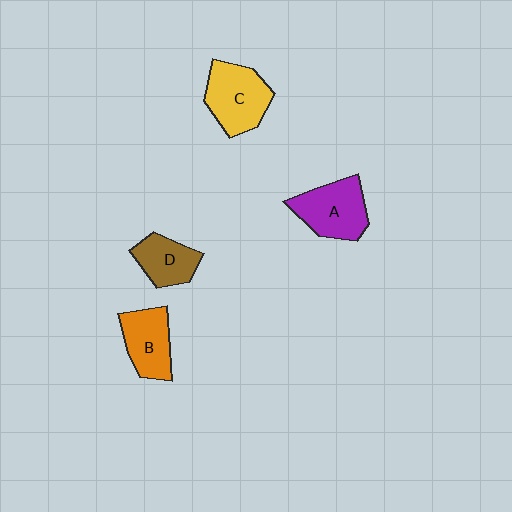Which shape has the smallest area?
Shape D (brown).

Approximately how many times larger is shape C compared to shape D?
Approximately 1.4 times.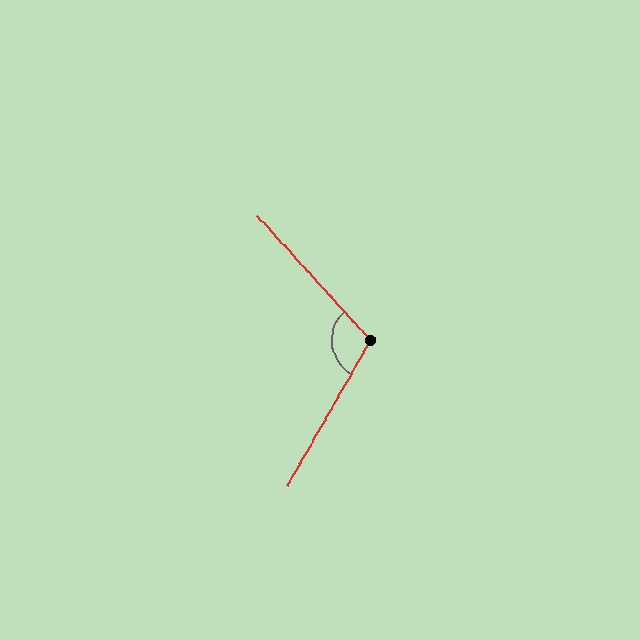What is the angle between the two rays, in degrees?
Approximately 108 degrees.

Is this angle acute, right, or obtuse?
It is obtuse.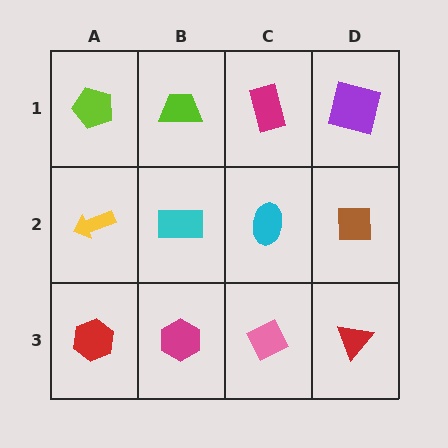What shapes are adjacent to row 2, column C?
A magenta rectangle (row 1, column C), a pink diamond (row 3, column C), a cyan rectangle (row 2, column B), a brown square (row 2, column D).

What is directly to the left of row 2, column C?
A cyan rectangle.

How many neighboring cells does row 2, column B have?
4.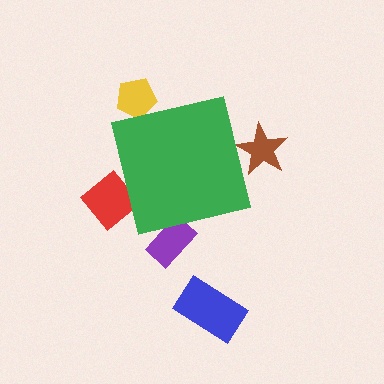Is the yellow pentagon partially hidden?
Yes, the yellow pentagon is partially hidden behind the green square.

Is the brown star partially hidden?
Yes, the brown star is partially hidden behind the green square.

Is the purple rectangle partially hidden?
Yes, the purple rectangle is partially hidden behind the green square.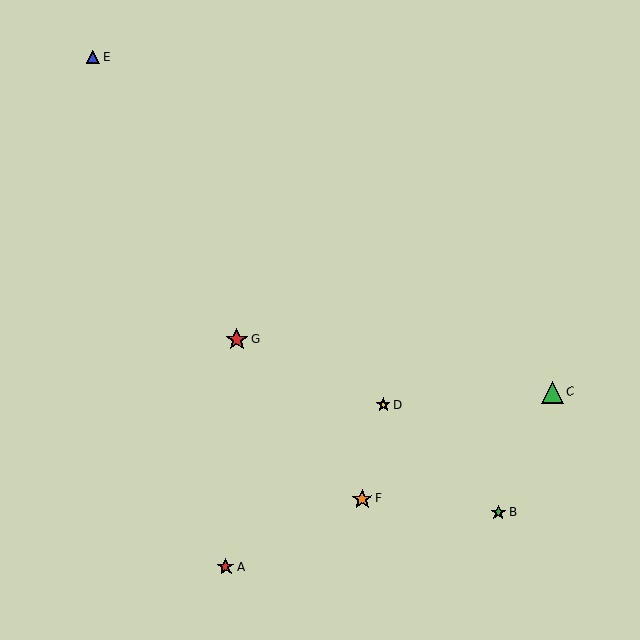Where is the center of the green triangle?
The center of the green triangle is at (552, 392).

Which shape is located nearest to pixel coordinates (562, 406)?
The green triangle (labeled C) at (552, 392) is nearest to that location.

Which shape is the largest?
The green triangle (labeled C) is the largest.